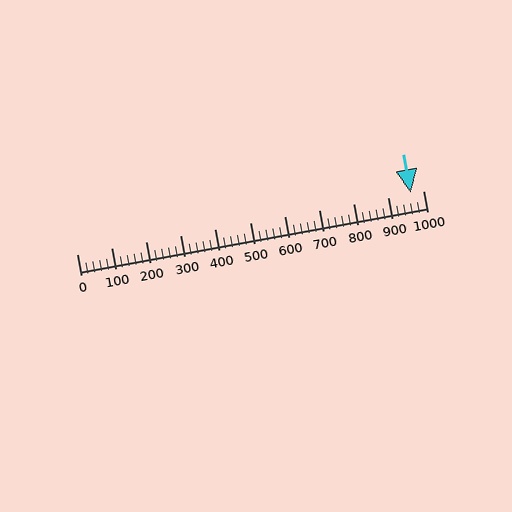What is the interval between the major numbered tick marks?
The major tick marks are spaced 100 units apart.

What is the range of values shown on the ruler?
The ruler shows values from 0 to 1000.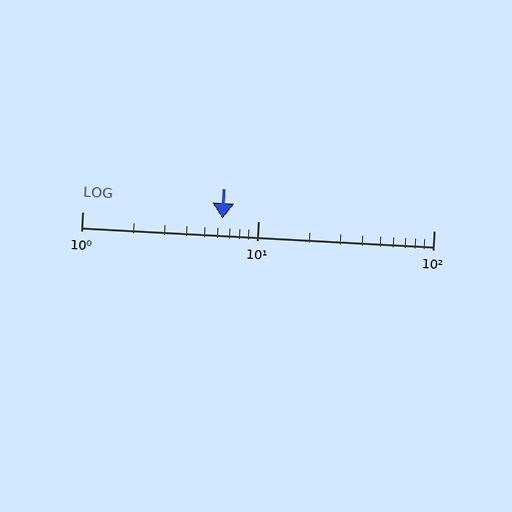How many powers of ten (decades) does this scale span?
The scale spans 2 decades, from 1 to 100.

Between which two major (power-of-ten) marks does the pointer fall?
The pointer is between 1 and 10.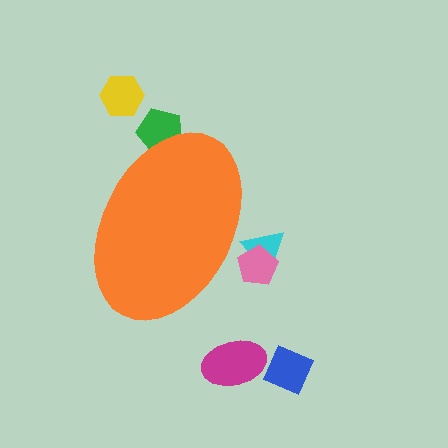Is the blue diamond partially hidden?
No, the blue diamond is fully visible.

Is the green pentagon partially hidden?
Yes, the green pentagon is partially hidden behind the orange ellipse.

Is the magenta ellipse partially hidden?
No, the magenta ellipse is fully visible.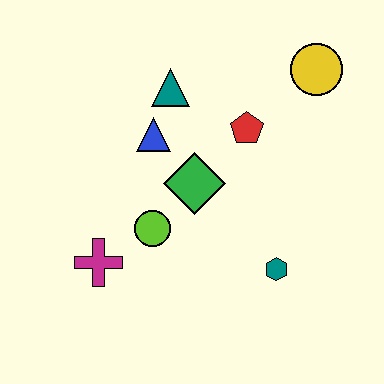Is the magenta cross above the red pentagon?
No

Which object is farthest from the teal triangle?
The teal hexagon is farthest from the teal triangle.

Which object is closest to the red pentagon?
The green diamond is closest to the red pentagon.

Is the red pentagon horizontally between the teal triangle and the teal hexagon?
Yes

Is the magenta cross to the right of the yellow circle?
No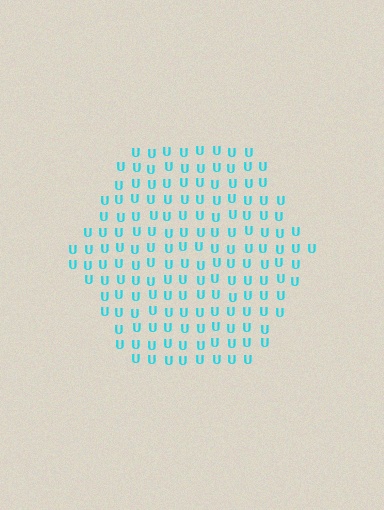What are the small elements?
The small elements are letter U's.